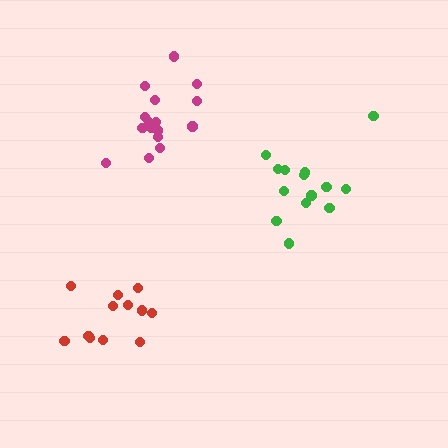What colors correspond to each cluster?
The clusters are colored: red, magenta, green.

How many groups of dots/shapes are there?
There are 3 groups.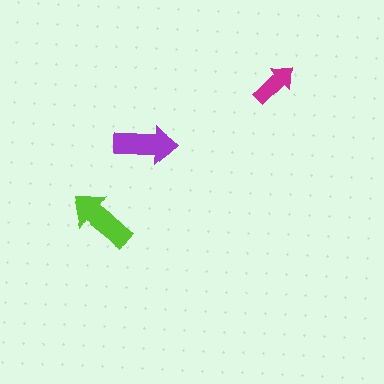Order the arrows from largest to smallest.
the lime one, the purple one, the magenta one.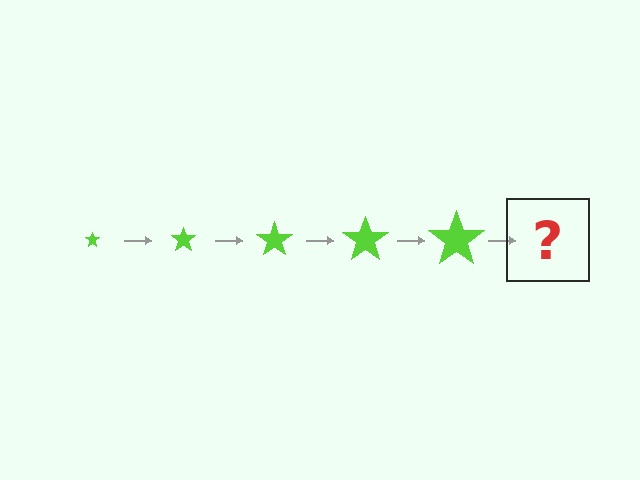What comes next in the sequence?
The next element should be a lime star, larger than the previous one.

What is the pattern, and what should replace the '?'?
The pattern is that the star gets progressively larger each step. The '?' should be a lime star, larger than the previous one.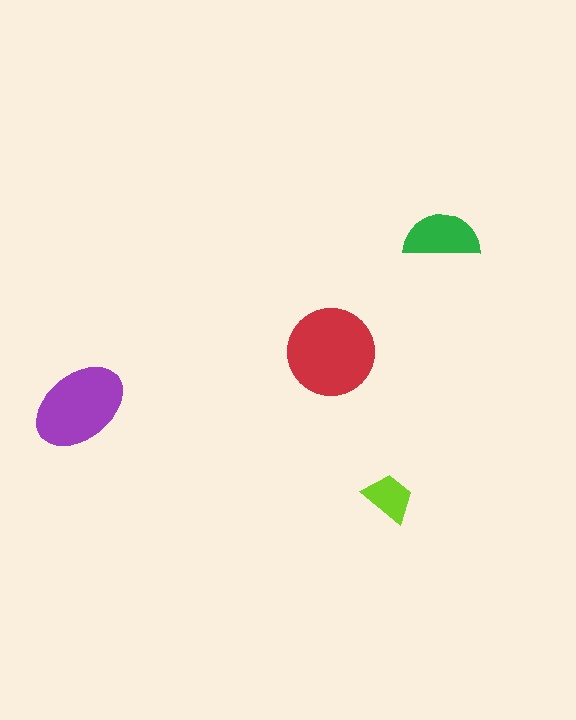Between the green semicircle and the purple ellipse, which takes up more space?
The purple ellipse.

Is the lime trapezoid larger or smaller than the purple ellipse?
Smaller.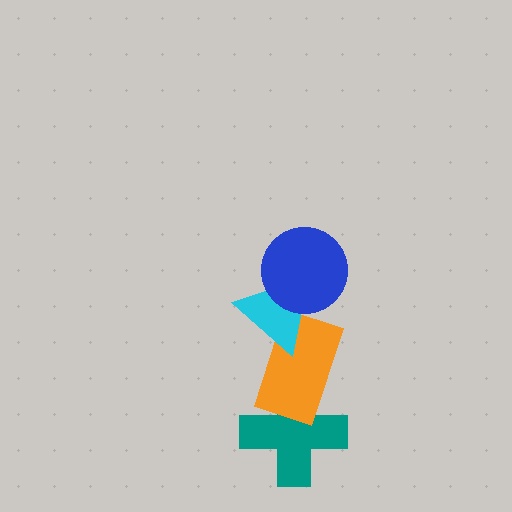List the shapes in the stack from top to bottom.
From top to bottom: the blue circle, the cyan triangle, the orange rectangle, the teal cross.